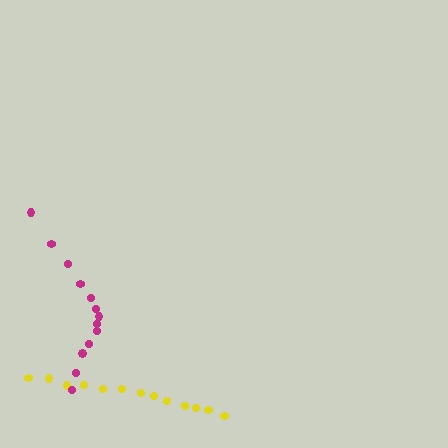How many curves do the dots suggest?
There are 2 distinct paths.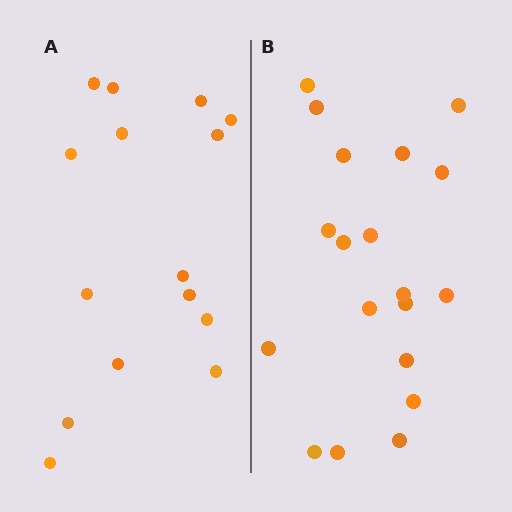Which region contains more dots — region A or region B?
Region B (the right region) has more dots.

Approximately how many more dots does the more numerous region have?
Region B has about 4 more dots than region A.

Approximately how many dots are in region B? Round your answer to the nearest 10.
About 20 dots. (The exact count is 19, which rounds to 20.)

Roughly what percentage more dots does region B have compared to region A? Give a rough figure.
About 25% more.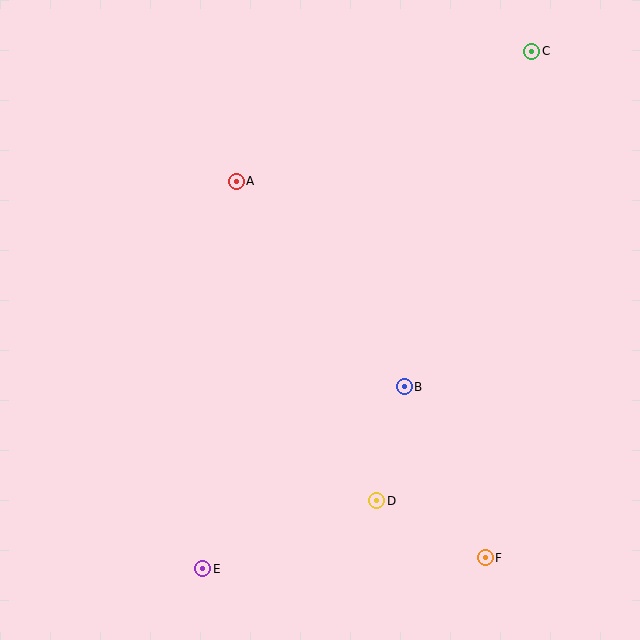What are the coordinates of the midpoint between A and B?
The midpoint between A and B is at (320, 284).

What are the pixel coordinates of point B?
Point B is at (404, 387).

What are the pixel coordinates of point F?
Point F is at (485, 558).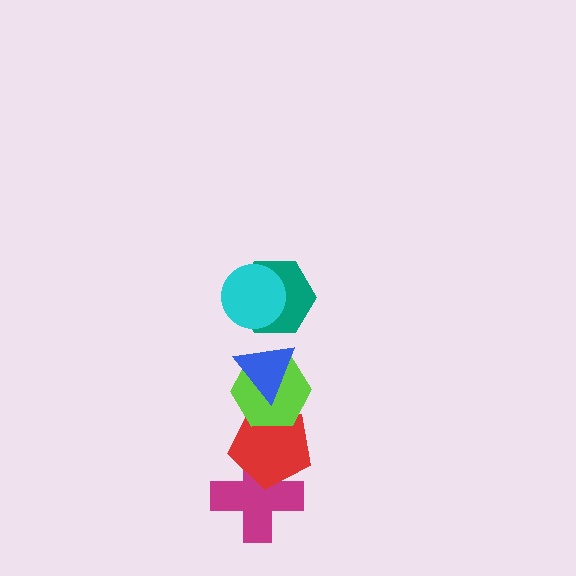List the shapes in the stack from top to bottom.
From top to bottom: the cyan circle, the teal hexagon, the blue triangle, the lime hexagon, the red pentagon, the magenta cross.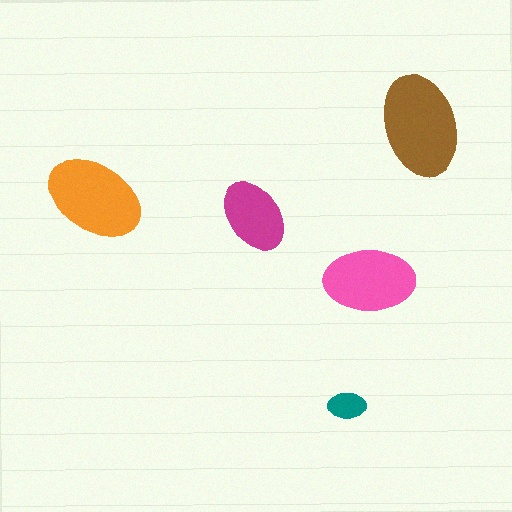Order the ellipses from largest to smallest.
the brown one, the orange one, the pink one, the magenta one, the teal one.